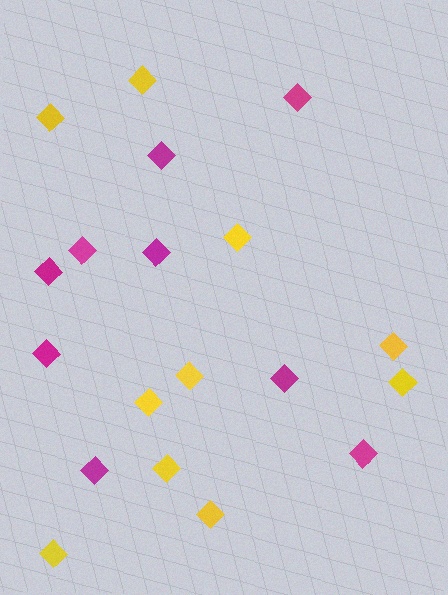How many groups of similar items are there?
There are 2 groups: one group of yellow diamonds (10) and one group of magenta diamonds (9).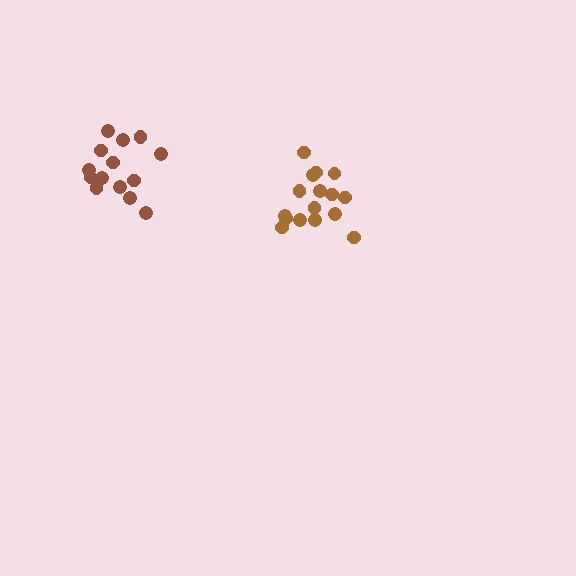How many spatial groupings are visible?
There are 2 spatial groupings.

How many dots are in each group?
Group 1: 16 dots, Group 2: 14 dots (30 total).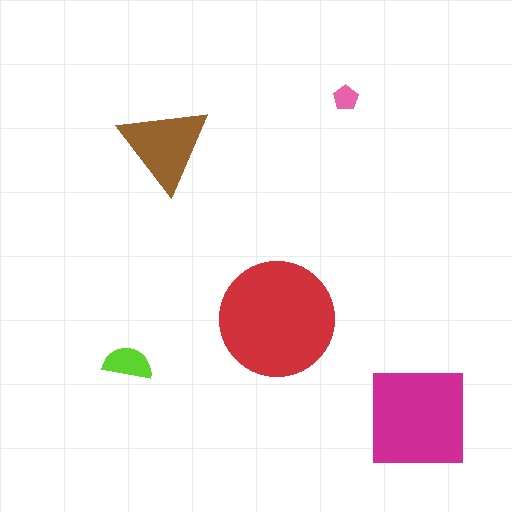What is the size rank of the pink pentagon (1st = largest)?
5th.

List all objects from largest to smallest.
The red circle, the magenta square, the brown triangle, the lime semicircle, the pink pentagon.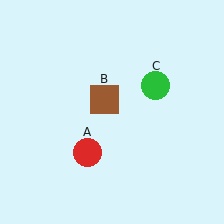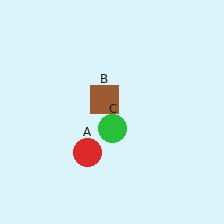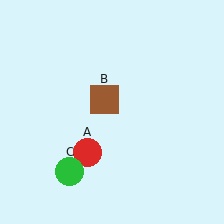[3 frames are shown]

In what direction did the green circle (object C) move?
The green circle (object C) moved down and to the left.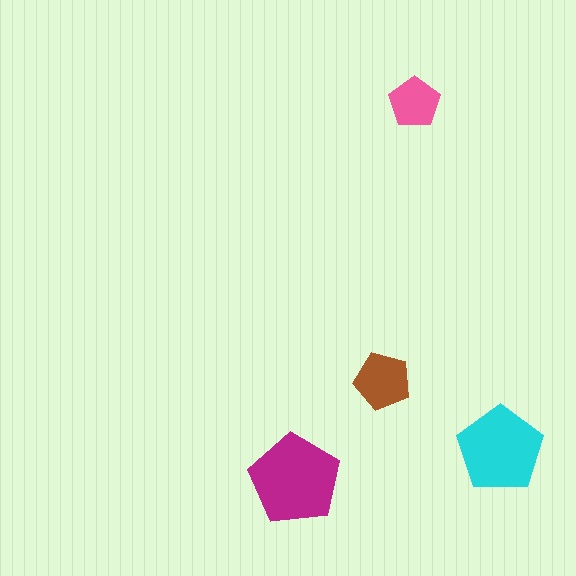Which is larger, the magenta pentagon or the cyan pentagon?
The magenta one.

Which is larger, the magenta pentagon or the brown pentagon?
The magenta one.